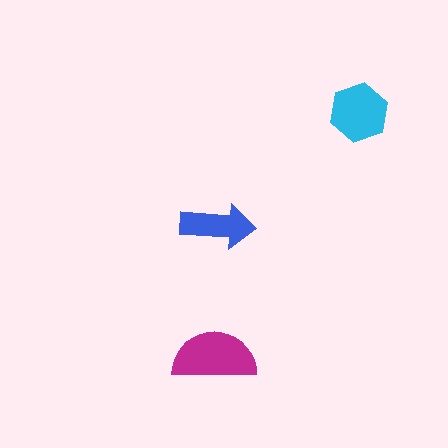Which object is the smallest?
The blue arrow.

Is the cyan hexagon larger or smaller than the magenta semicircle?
Smaller.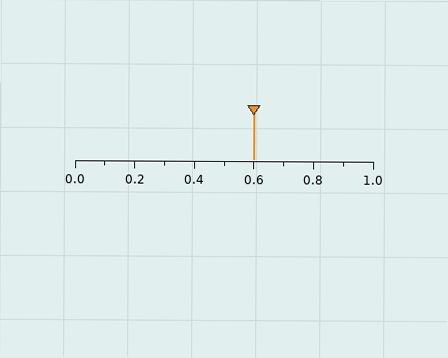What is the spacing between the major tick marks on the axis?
The major ticks are spaced 0.2 apart.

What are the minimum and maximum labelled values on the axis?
The axis runs from 0.0 to 1.0.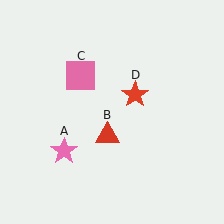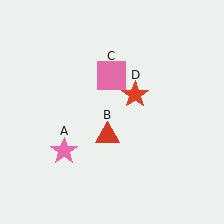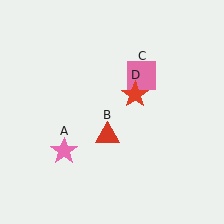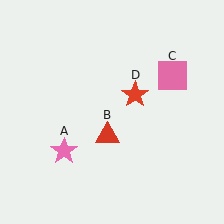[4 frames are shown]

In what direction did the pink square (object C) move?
The pink square (object C) moved right.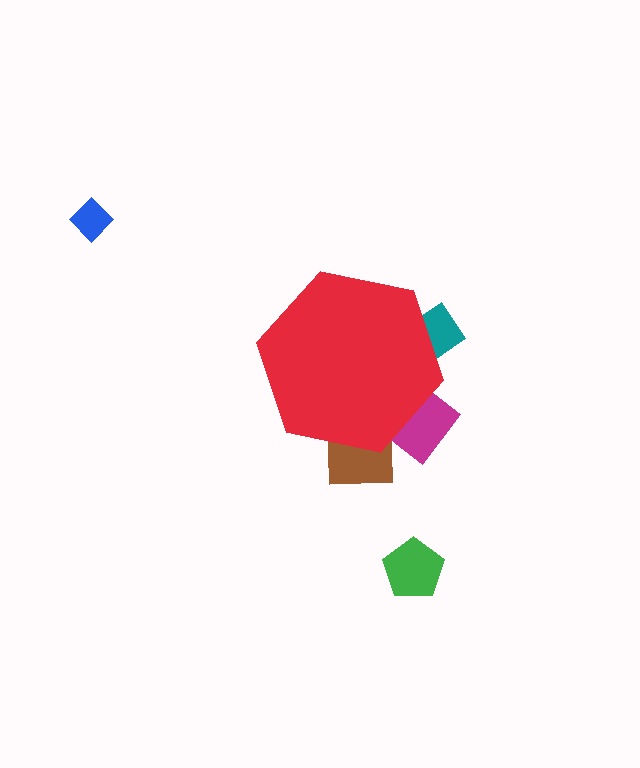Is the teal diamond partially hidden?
Yes, the teal diamond is partially hidden behind the red hexagon.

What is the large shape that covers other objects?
A red hexagon.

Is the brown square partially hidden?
Yes, the brown square is partially hidden behind the red hexagon.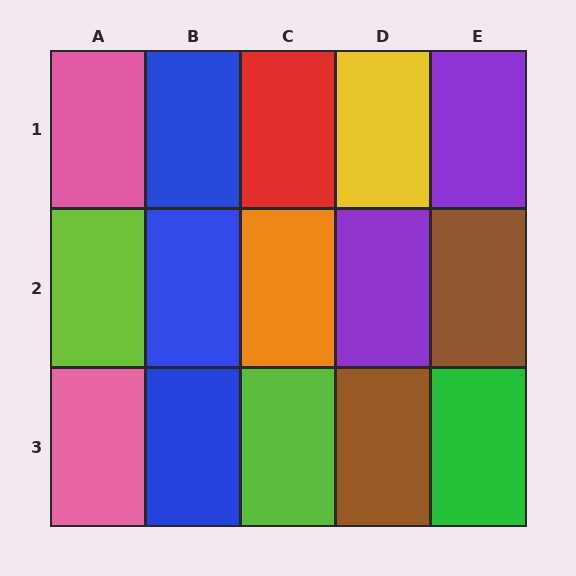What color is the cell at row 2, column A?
Lime.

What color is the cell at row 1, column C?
Red.